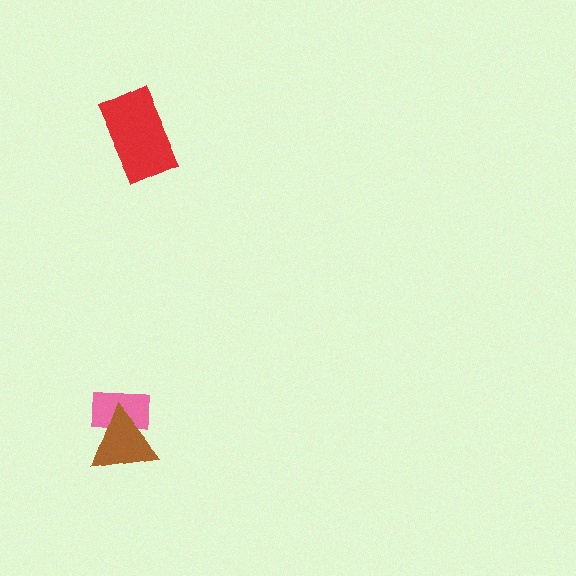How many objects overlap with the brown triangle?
1 object overlaps with the brown triangle.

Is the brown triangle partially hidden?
No, no other shape covers it.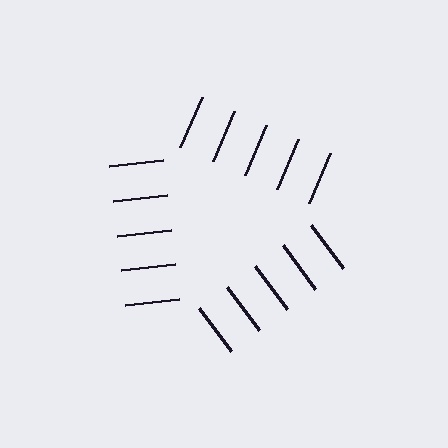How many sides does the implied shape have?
3 sides — the line-ends trace a triangle.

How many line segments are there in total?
15 — 5 along each of the 3 edges.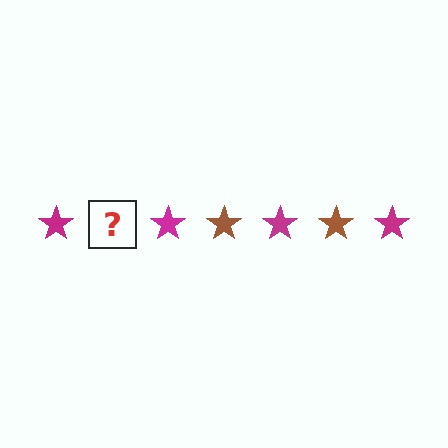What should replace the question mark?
The question mark should be replaced with a brown star.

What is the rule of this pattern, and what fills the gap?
The rule is that the pattern cycles through magenta, brown stars. The gap should be filled with a brown star.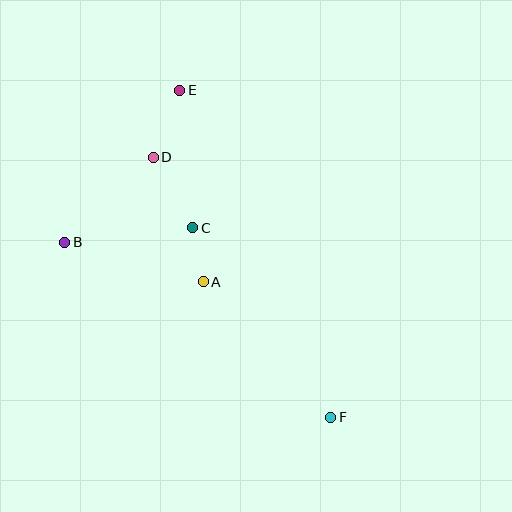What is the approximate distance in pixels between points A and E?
The distance between A and E is approximately 193 pixels.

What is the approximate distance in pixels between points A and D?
The distance between A and D is approximately 135 pixels.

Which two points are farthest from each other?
Points E and F are farthest from each other.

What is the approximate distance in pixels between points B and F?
The distance between B and F is approximately 318 pixels.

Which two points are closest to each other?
Points A and C are closest to each other.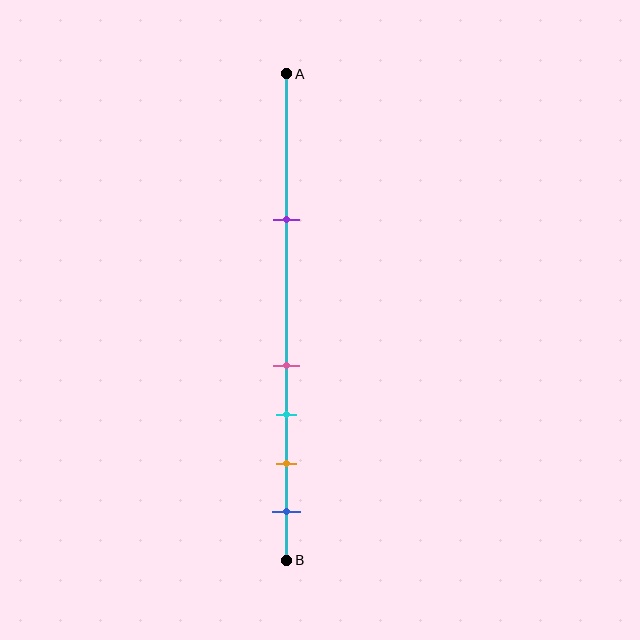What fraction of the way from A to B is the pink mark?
The pink mark is approximately 60% (0.6) of the way from A to B.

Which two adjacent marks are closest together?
The pink and cyan marks are the closest adjacent pair.